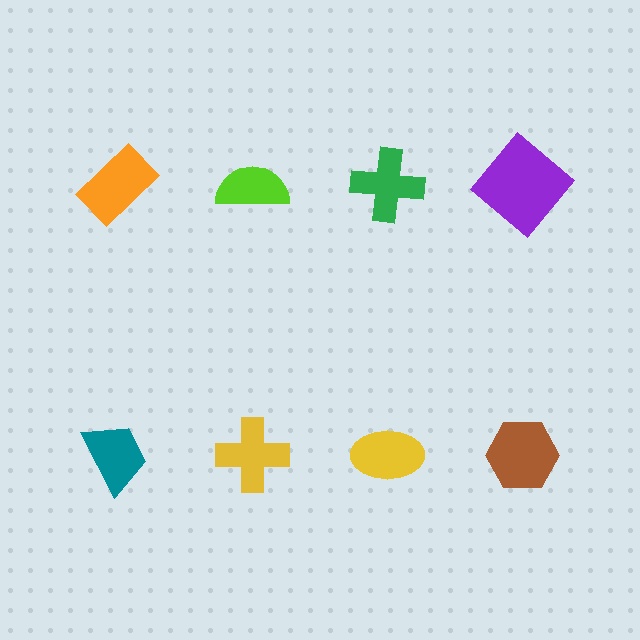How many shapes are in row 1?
4 shapes.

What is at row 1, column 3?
A green cross.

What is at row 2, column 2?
A yellow cross.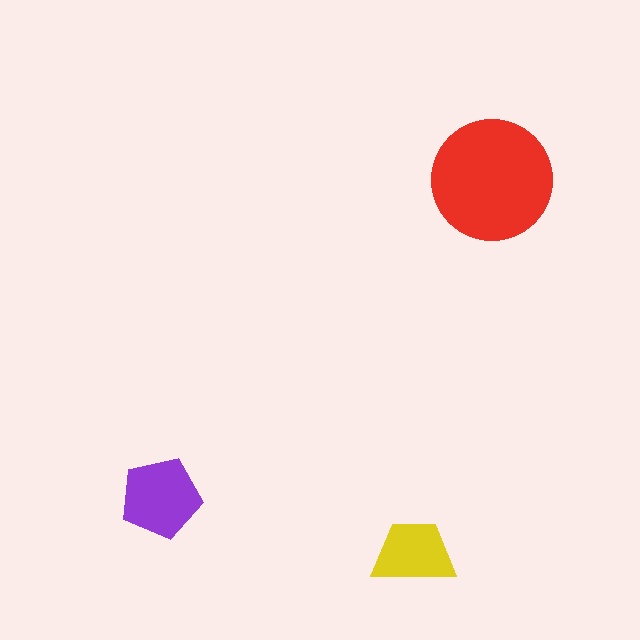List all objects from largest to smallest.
The red circle, the purple pentagon, the yellow trapezoid.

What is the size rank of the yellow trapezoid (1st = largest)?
3rd.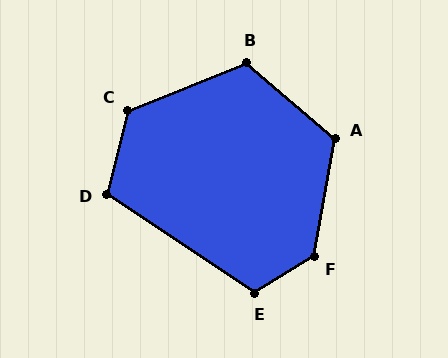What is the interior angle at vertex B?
Approximately 118 degrees (obtuse).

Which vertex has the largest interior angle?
F, at approximately 132 degrees.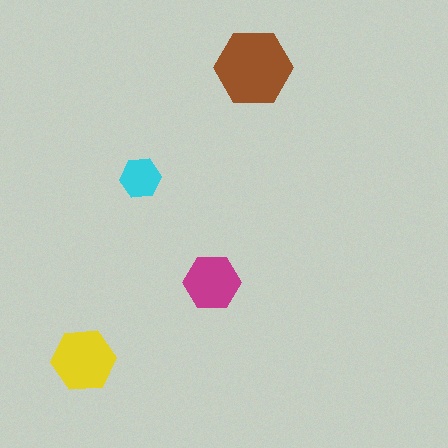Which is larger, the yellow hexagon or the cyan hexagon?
The yellow one.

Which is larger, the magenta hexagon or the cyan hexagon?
The magenta one.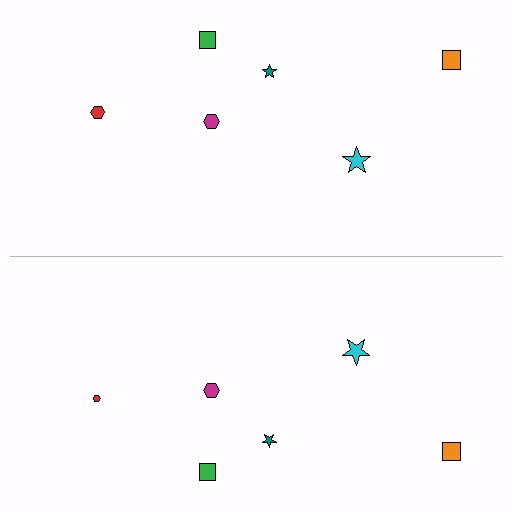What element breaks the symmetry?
The red hexagon on the bottom side has a different size than its mirror counterpart.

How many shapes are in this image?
There are 12 shapes in this image.